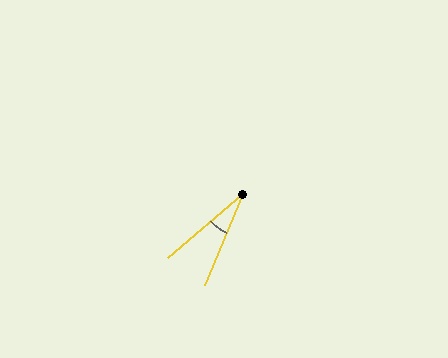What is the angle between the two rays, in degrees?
Approximately 27 degrees.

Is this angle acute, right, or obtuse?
It is acute.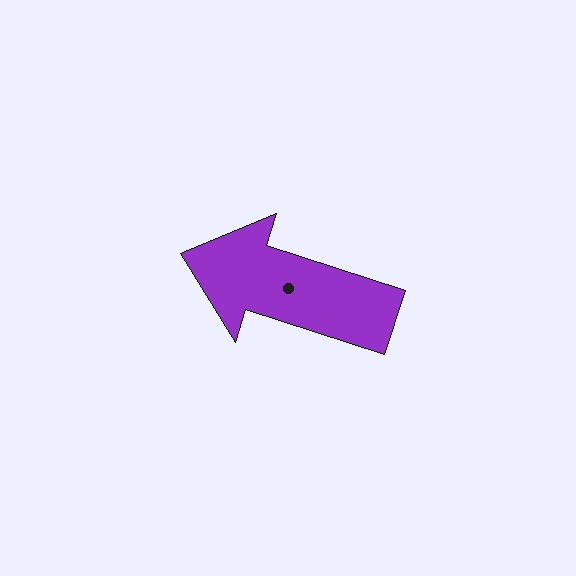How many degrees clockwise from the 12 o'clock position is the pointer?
Approximately 288 degrees.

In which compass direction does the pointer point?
West.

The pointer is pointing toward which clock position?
Roughly 10 o'clock.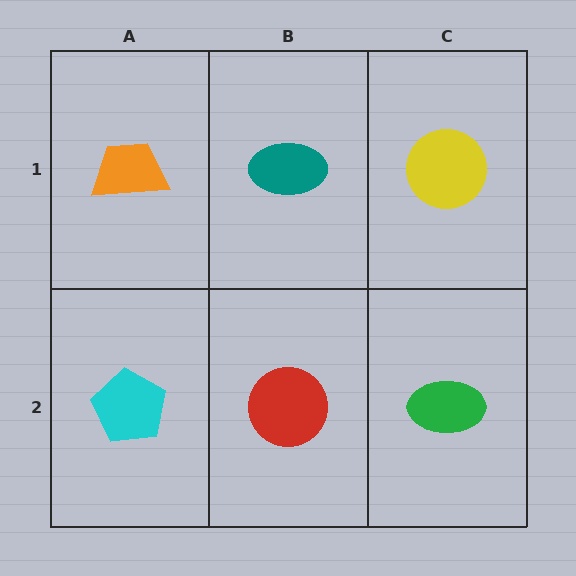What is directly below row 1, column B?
A red circle.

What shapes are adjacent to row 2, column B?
A teal ellipse (row 1, column B), a cyan pentagon (row 2, column A), a green ellipse (row 2, column C).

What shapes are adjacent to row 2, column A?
An orange trapezoid (row 1, column A), a red circle (row 2, column B).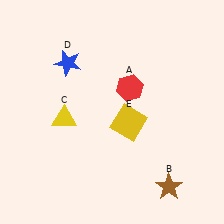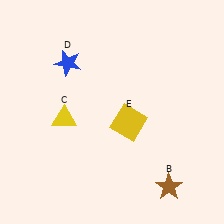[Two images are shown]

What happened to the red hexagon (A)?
The red hexagon (A) was removed in Image 2. It was in the top-right area of Image 1.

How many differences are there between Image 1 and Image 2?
There is 1 difference between the two images.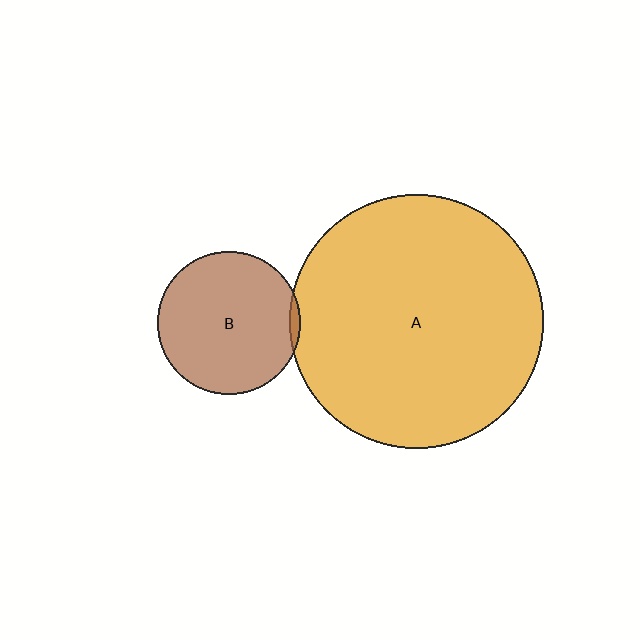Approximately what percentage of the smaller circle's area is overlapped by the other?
Approximately 5%.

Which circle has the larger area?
Circle A (orange).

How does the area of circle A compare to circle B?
Approximately 3.2 times.